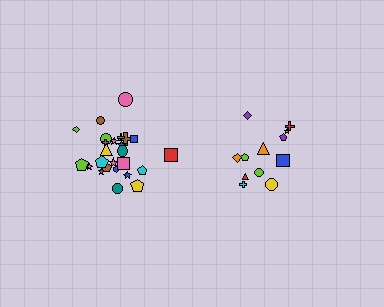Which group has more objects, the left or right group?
The left group.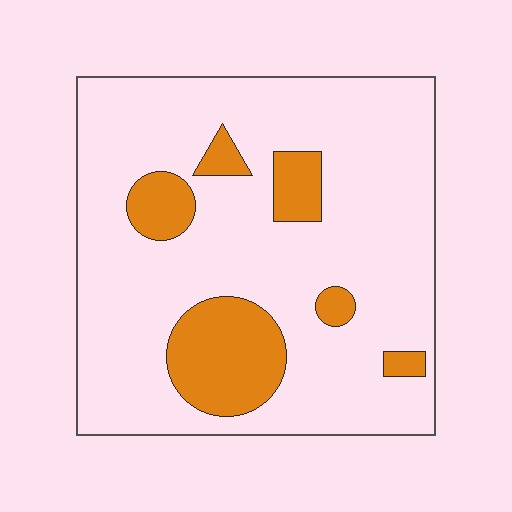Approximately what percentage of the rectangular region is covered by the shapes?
Approximately 20%.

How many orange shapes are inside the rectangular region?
6.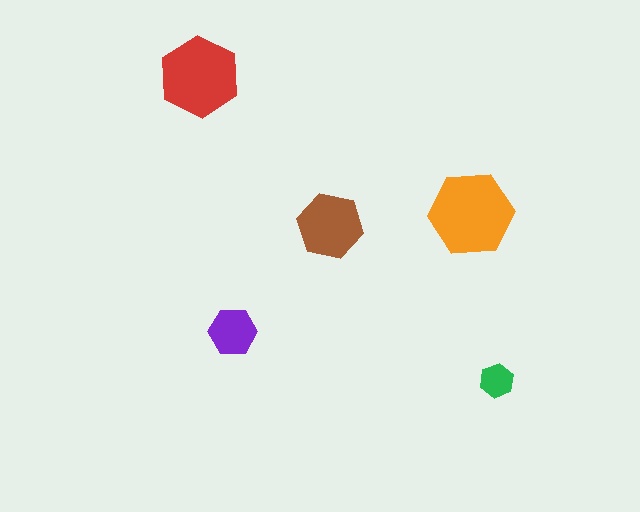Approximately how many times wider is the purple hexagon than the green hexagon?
About 1.5 times wider.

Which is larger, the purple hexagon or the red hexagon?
The red one.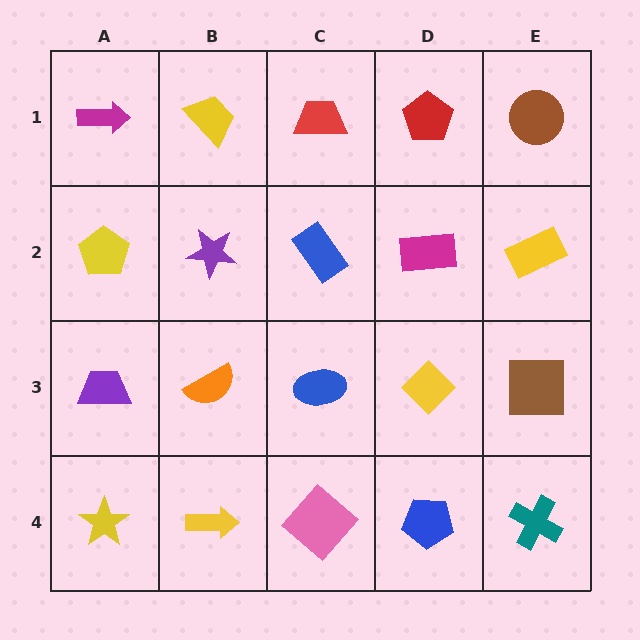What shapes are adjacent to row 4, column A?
A purple trapezoid (row 3, column A), a yellow arrow (row 4, column B).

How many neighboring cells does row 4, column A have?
2.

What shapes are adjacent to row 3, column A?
A yellow pentagon (row 2, column A), a yellow star (row 4, column A), an orange semicircle (row 3, column B).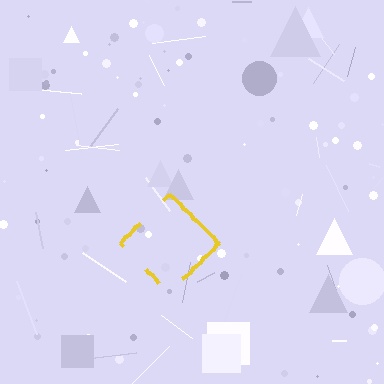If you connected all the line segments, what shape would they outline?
They would outline a diamond.